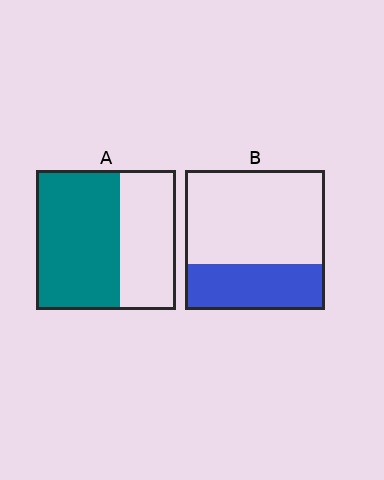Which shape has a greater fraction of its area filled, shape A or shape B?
Shape A.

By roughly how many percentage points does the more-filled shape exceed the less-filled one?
By roughly 25 percentage points (A over B).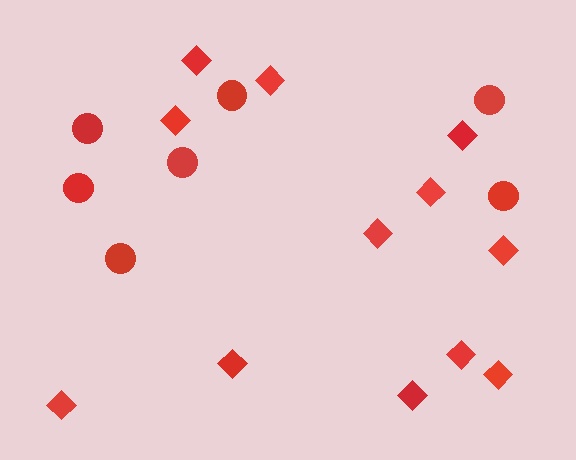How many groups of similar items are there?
There are 2 groups: one group of diamonds (12) and one group of circles (7).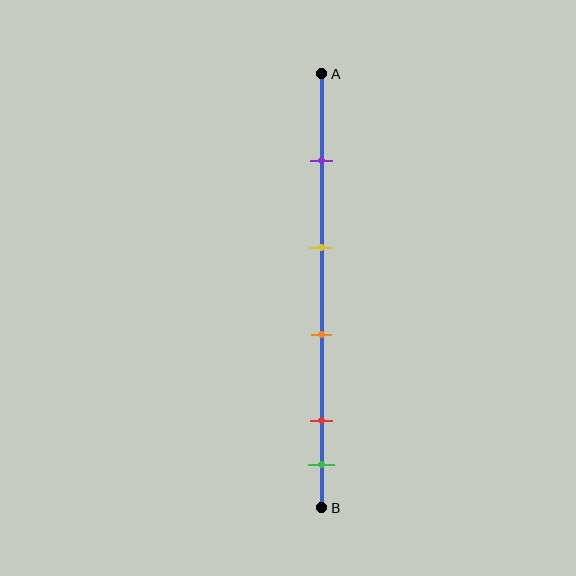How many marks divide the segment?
There are 5 marks dividing the segment.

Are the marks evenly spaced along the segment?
No, the marks are not evenly spaced.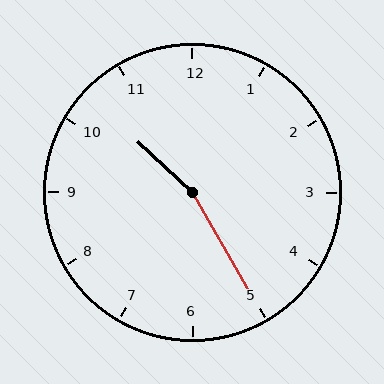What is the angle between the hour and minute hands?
Approximately 162 degrees.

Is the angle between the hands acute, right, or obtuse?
It is obtuse.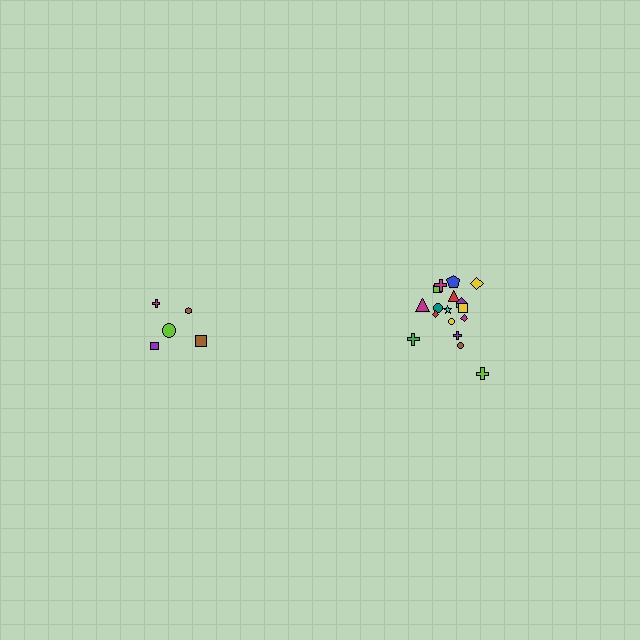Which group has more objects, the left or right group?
The right group.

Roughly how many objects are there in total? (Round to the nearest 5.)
Roughly 25 objects in total.